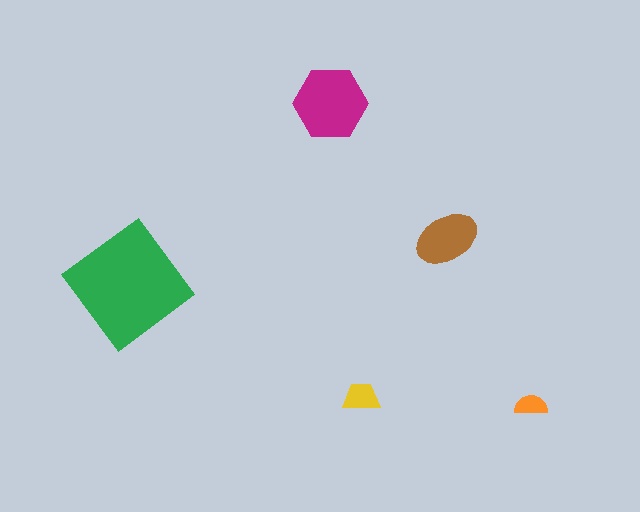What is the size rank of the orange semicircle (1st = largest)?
5th.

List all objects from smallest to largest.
The orange semicircle, the yellow trapezoid, the brown ellipse, the magenta hexagon, the green diamond.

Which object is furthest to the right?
The orange semicircle is rightmost.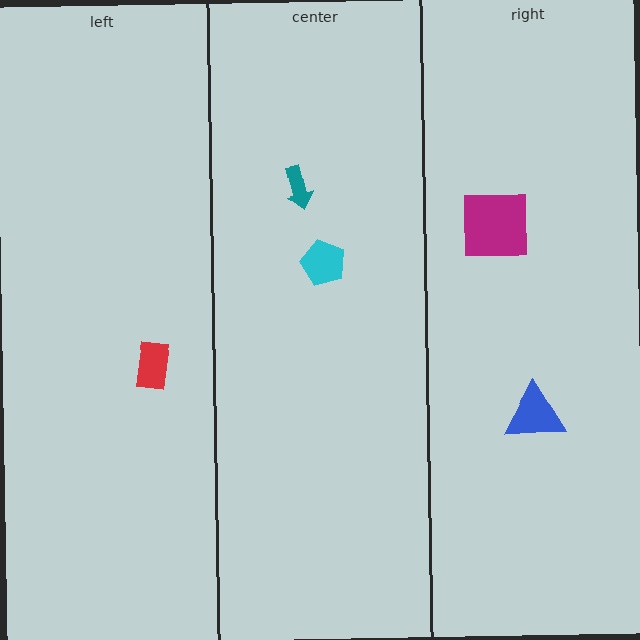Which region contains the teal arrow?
The center region.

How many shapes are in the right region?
2.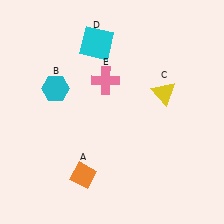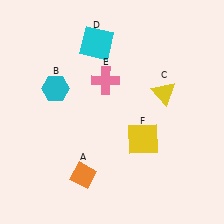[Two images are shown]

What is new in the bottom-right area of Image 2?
A yellow square (F) was added in the bottom-right area of Image 2.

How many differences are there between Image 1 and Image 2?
There is 1 difference between the two images.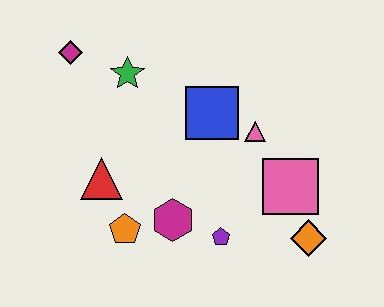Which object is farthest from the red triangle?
The orange diamond is farthest from the red triangle.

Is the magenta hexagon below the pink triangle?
Yes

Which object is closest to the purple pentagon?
The magenta hexagon is closest to the purple pentagon.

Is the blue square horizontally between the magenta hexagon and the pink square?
Yes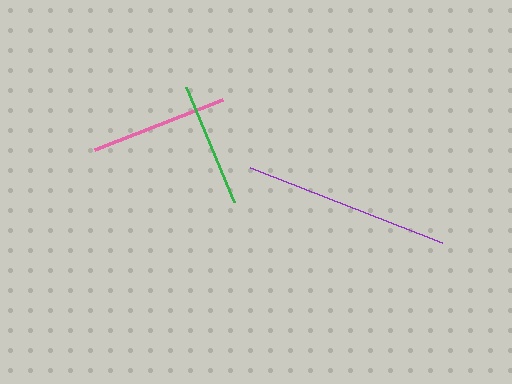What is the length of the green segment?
The green segment is approximately 124 pixels long.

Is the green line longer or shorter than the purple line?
The purple line is longer than the green line.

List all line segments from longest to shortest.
From longest to shortest: purple, pink, green.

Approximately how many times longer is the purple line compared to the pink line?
The purple line is approximately 1.5 times the length of the pink line.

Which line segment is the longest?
The purple line is the longest at approximately 206 pixels.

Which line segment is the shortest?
The green line is the shortest at approximately 124 pixels.